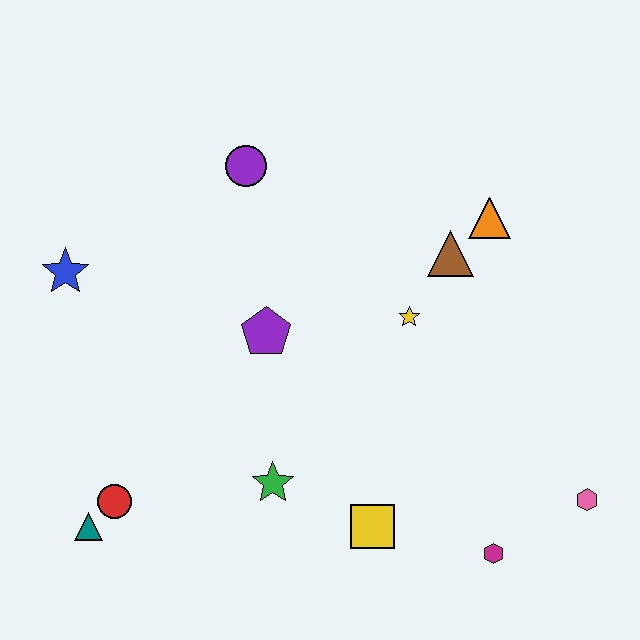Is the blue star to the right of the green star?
No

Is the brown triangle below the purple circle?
Yes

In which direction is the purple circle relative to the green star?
The purple circle is above the green star.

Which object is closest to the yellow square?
The green star is closest to the yellow square.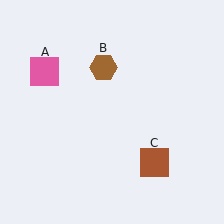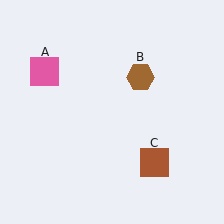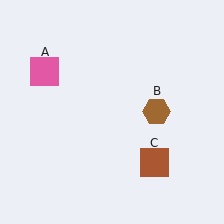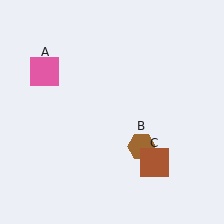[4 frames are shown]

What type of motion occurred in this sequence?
The brown hexagon (object B) rotated clockwise around the center of the scene.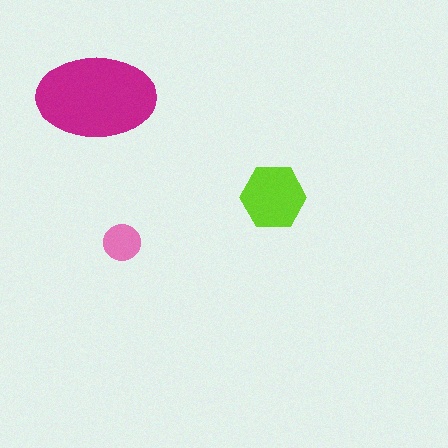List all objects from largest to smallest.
The magenta ellipse, the lime hexagon, the pink circle.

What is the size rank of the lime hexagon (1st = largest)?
2nd.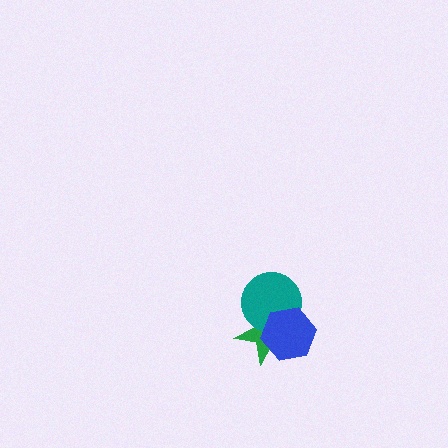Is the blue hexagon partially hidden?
No, no other shape covers it.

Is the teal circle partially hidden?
Yes, it is partially covered by another shape.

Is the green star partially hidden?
Yes, it is partially covered by another shape.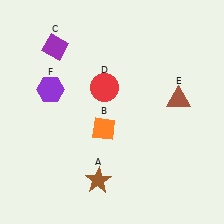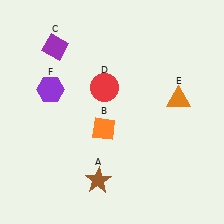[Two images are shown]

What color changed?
The triangle (E) changed from brown in Image 1 to orange in Image 2.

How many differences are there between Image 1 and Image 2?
There is 1 difference between the two images.